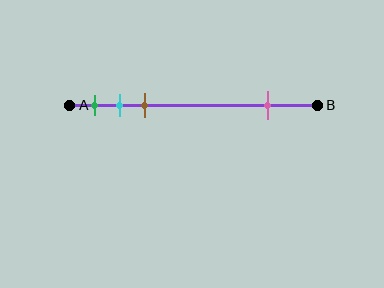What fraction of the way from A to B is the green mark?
The green mark is approximately 10% (0.1) of the way from A to B.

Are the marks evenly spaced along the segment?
No, the marks are not evenly spaced.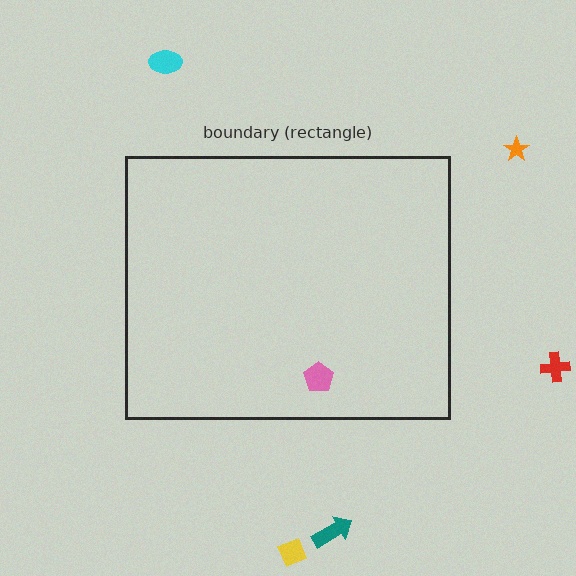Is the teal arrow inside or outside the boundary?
Outside.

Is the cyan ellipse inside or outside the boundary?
Outside.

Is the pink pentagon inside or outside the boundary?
Inside.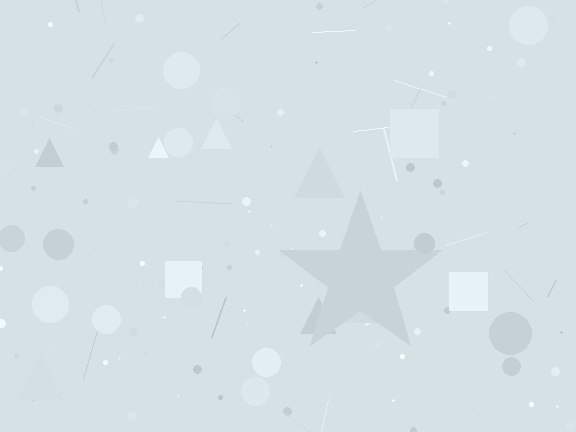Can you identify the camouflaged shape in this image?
The camouflaged shape is a star.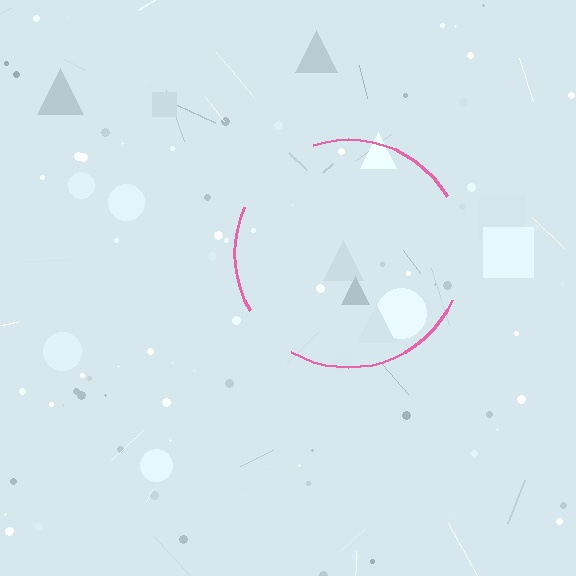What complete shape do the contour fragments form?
The contour fragments form a circle.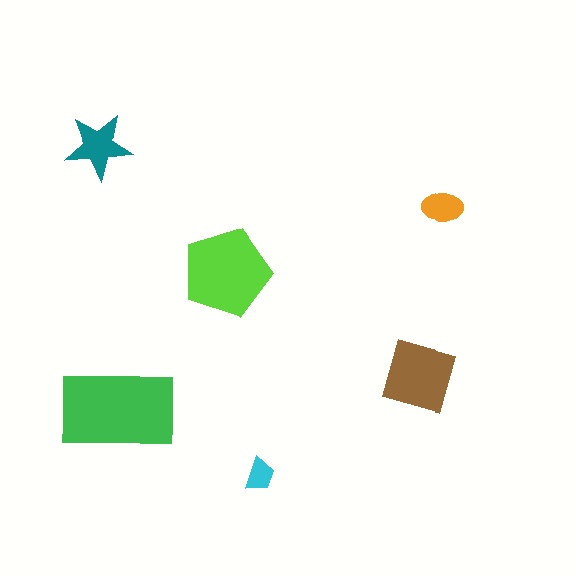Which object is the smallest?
The cyan trapezoid.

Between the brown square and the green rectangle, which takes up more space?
The green rectangle.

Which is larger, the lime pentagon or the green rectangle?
The green rectangle.